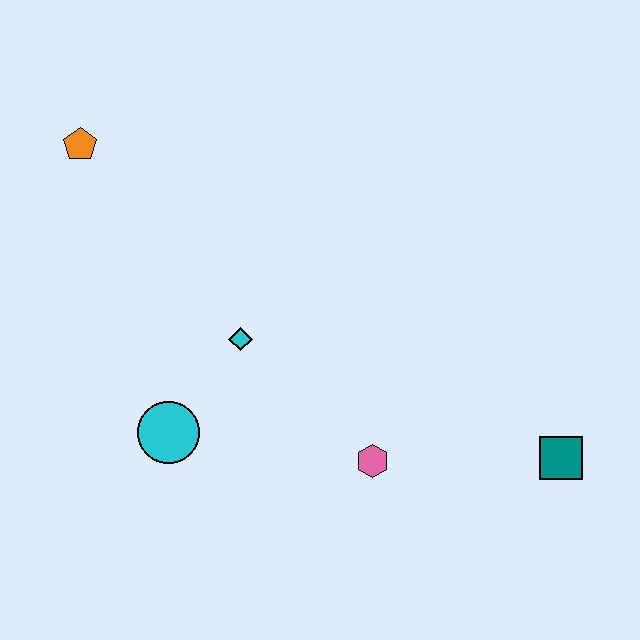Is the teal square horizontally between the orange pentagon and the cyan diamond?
No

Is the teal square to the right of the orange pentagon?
Yes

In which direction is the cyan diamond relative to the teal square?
The cyan diamond is to the left of the teal square.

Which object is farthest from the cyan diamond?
The teal square is farthest from the cyan diamond.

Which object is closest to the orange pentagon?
The cyan diamond is closest to the orange pentagon.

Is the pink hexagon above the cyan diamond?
No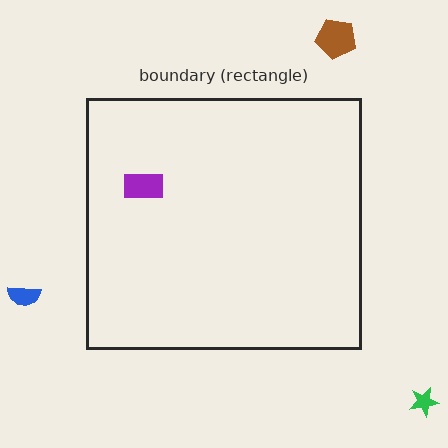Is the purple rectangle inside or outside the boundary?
Inside.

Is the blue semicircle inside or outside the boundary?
Outside.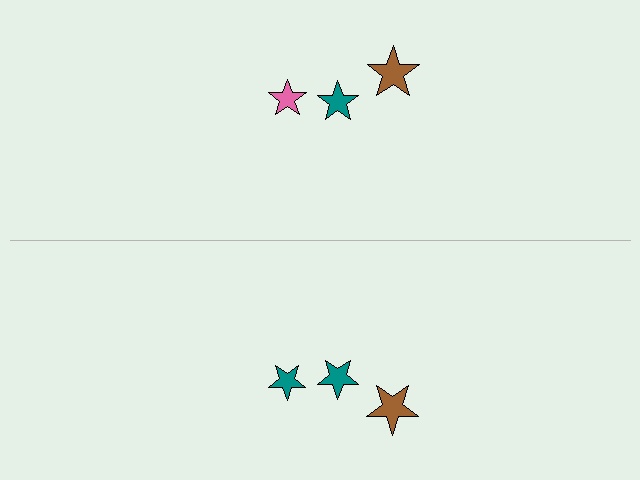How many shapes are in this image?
There are 6 shapes in this image.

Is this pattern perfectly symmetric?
No, the pattern is not perfectly symmetric. The teal star on the bottom side breaks the symmetry — its mirror counterpart is pink.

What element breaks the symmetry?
The teal star on the bottom side breaks the symmetry — its mirror counterpart is pink.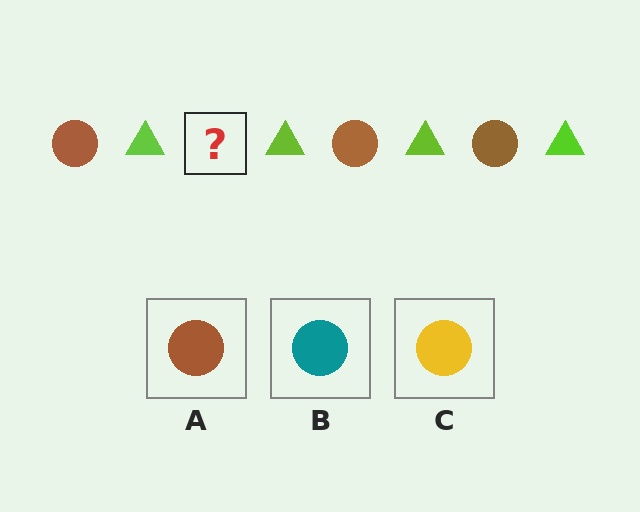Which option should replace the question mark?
Option A.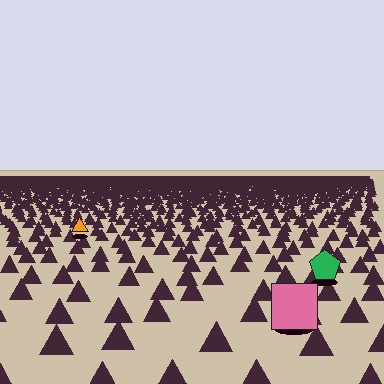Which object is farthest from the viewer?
The orange triangle is farthest from the viewer. It appears smaller and the ground texture around it is denser.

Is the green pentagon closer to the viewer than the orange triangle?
Yes. The green pentagon is closer — you can tell from the texture gradient: the ground texture is coarser near it.